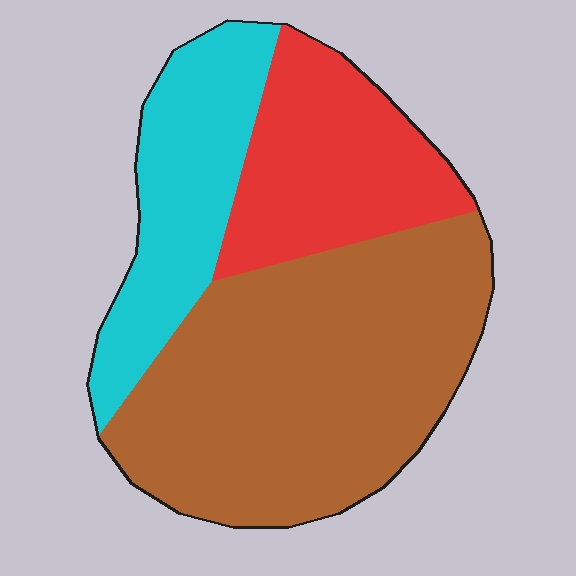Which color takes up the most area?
Brown, at roughly 55%.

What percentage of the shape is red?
Red covers roughly 25% of the shape.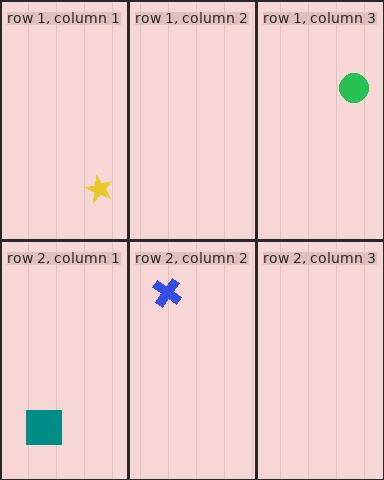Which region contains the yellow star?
The row 1, column 1 region.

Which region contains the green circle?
The row 1, column 3 region.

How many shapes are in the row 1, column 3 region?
1.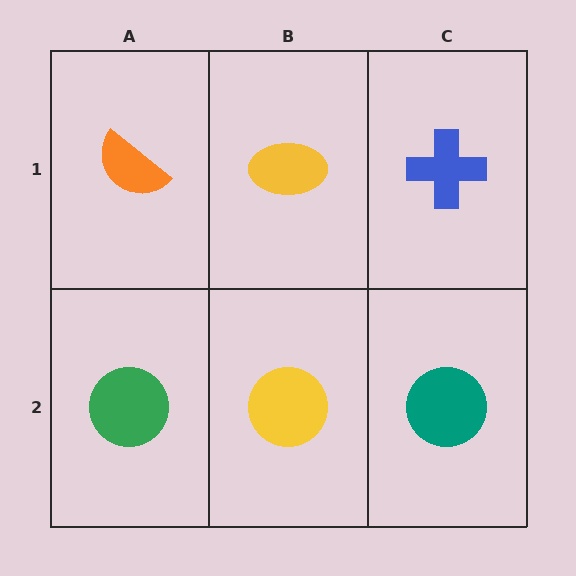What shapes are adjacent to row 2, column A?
An orange semicircle (row 1, column A), a yellow circle (row 2, column B).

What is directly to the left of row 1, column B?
An orange semicircle.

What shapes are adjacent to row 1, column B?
A yellow circle (row 2, column B), an orange semicircle (row 1, column A), a blue cross (row 1, column C).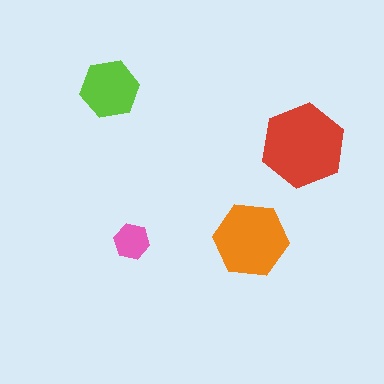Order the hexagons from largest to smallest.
the red one, the orange one, the lime one, the pink one.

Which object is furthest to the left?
The lime hexagon is leftmost.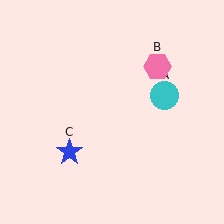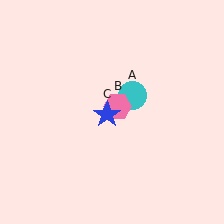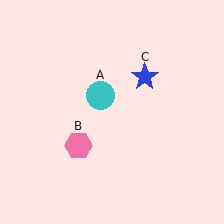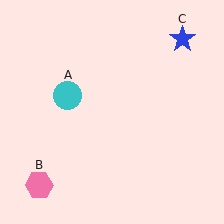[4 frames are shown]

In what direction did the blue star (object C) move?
The blue star (object C) moved up and to the right.